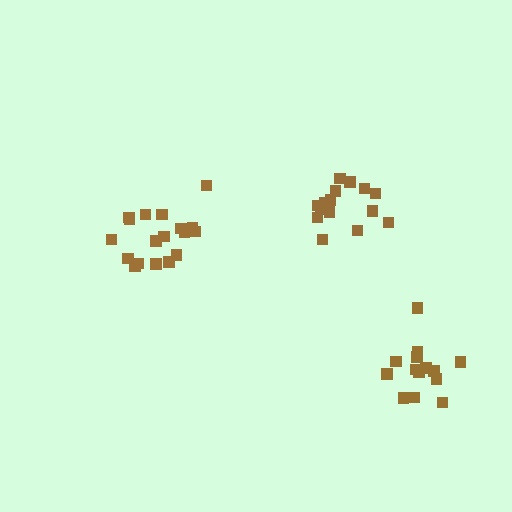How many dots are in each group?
Group 1: 15 dots, Group 2: 14 dots, Group 3: 18 dots (47 total).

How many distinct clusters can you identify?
There are 3 distinct clusters.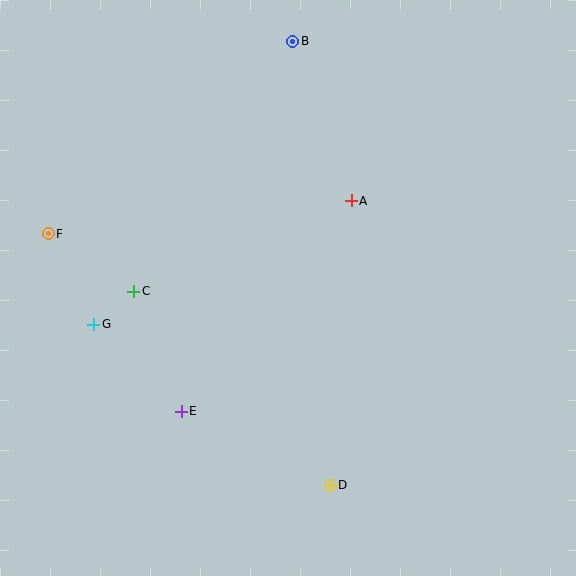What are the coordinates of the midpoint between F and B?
The midpoint between F and B is at (170, 138).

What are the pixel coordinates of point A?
Point A is at (351, 201).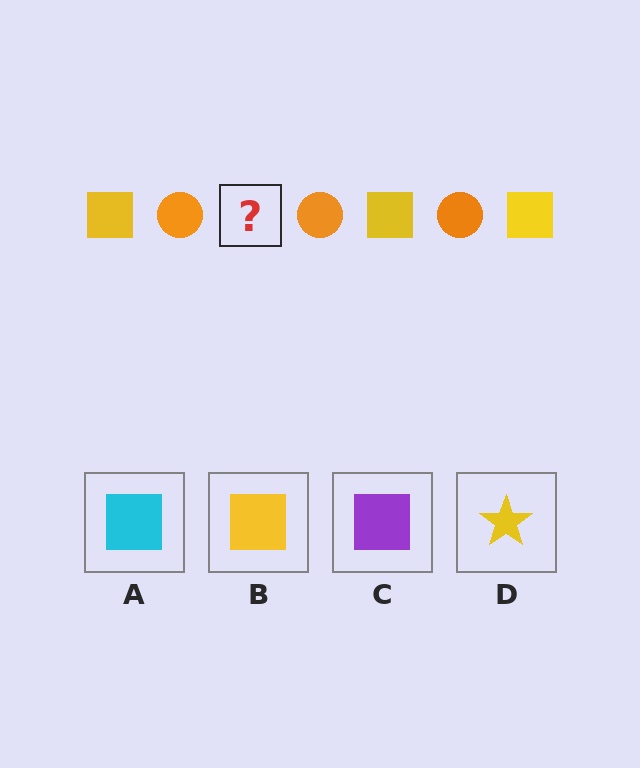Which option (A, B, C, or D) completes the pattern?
B.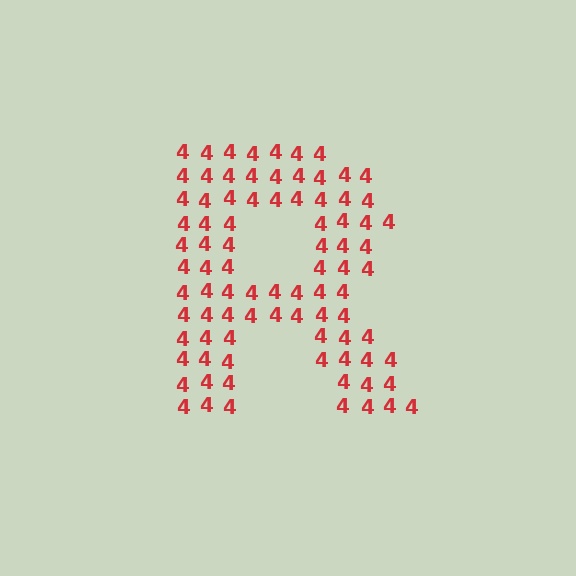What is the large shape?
The large shape is the letter R.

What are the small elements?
The small elements are digit 4's.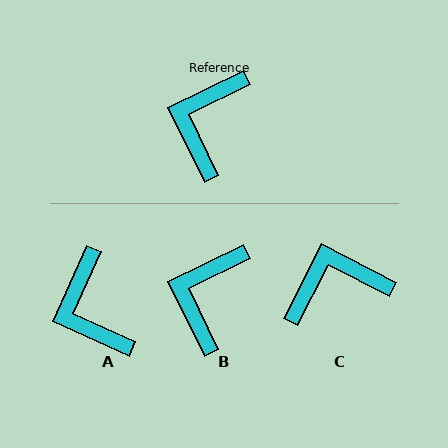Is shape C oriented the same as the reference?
No, it is off by about 53 degrees.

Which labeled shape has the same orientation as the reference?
B.